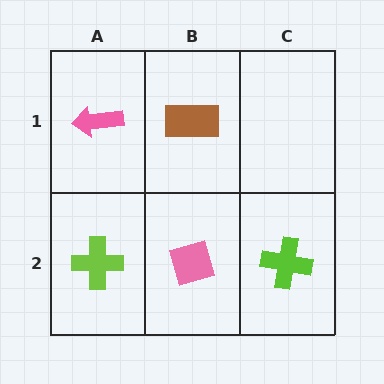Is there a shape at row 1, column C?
No, that cell is empty.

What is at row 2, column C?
A lime cross.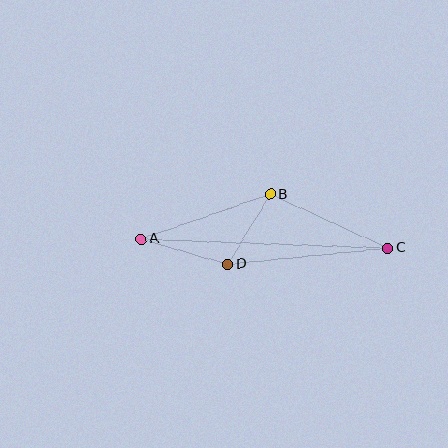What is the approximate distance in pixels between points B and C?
The distance between B and C is approximately 129 pixels.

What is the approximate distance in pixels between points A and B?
The distance between A and B is approximately 137 pixels.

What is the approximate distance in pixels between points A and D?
The distance between A and D is approximately 91 pixels.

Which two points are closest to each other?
Points B and D are closest to each other.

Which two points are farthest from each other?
Points A and C are farthest from each other.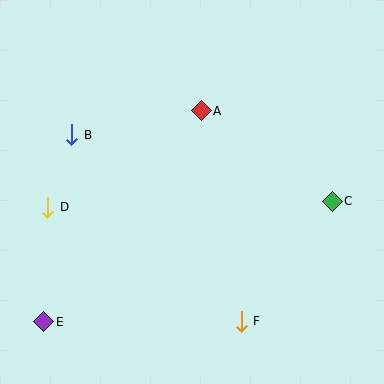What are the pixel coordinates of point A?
Point A is at (201, 111).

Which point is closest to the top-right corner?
Point C is closest to the top-right corner.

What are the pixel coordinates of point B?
Point B is at (72, 135).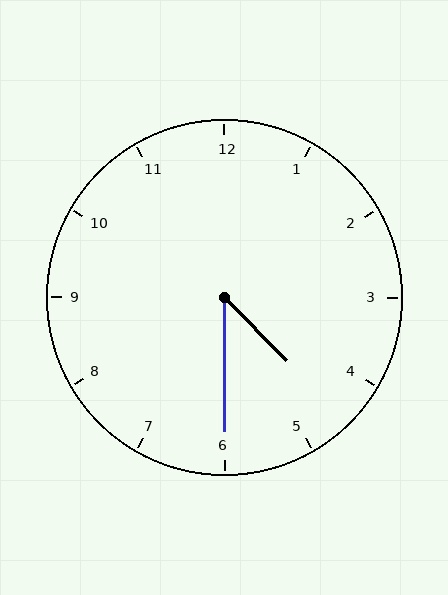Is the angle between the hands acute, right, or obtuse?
It is acute.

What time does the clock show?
4:30.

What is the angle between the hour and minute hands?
Approximately 45 degrees.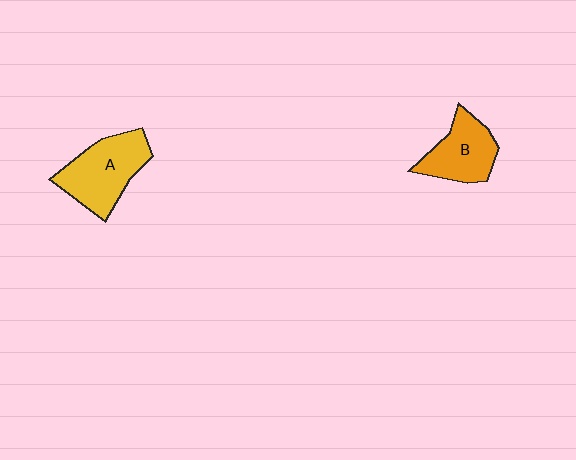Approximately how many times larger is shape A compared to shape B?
Approximately 1.3 times.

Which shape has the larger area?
Shape A (yellow).